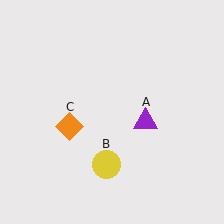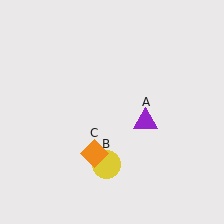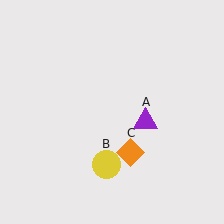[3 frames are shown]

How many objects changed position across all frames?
1 object changed position: orange diamond (object C).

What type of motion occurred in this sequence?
The orange diamond (object C) rotated counterclockwise around the center of the scene.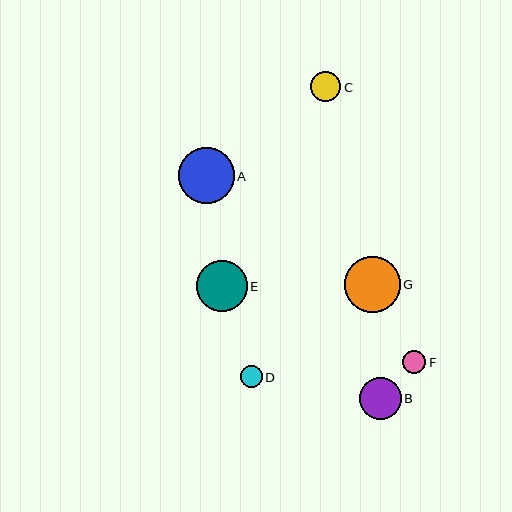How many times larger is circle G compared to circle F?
Circle G is approximately 2.4 times the size of circle F.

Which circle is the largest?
Circle A is the largest with a size of approximately 56 pixels.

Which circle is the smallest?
Circle D is the smallest with a size of approximately 22 pixels.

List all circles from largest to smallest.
From largest to smallest: A, G, E, B, C, F, D.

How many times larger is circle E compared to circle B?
Circle E is approximately 1.2 times the size of circle B.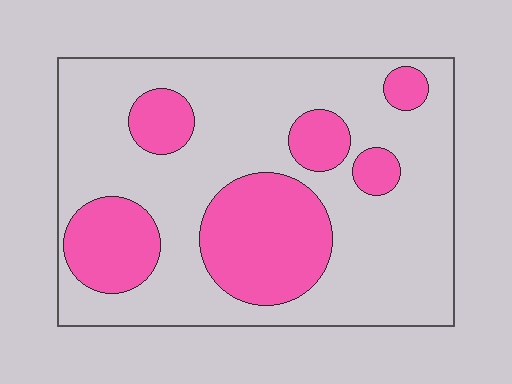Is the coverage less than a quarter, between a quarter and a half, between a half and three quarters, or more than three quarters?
Between a quarter and a half.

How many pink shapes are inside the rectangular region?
6.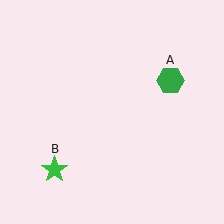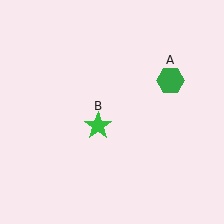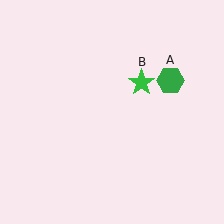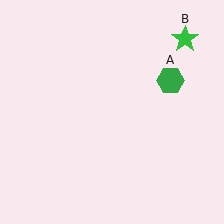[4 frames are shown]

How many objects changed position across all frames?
1 object changed position: green star (object B).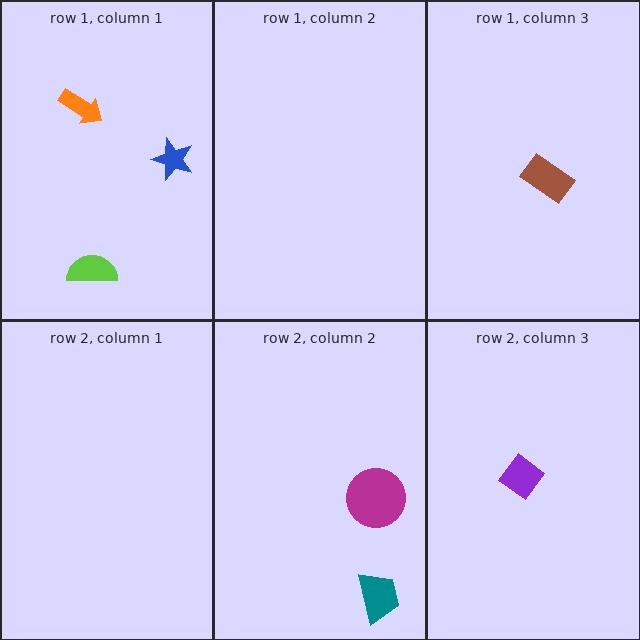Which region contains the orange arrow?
The row 1, column 1 region.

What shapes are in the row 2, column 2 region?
The magenta circle, the teal trapezoid.